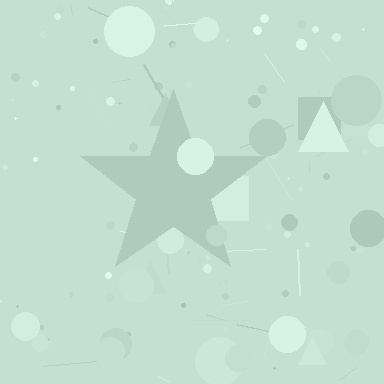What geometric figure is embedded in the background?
A star is embedded in the background.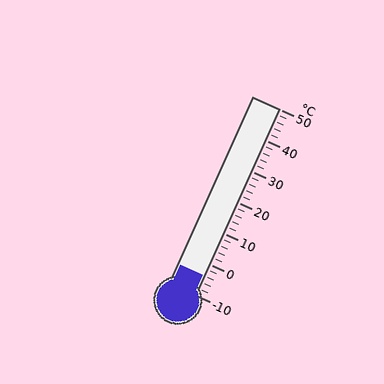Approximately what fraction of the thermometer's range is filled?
The thermometer is filled to approximately 10% of its range.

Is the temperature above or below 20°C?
The temperature is below 20°C.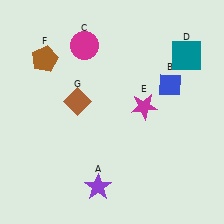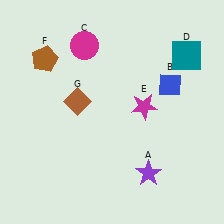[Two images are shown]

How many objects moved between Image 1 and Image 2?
1 object moved between the two images.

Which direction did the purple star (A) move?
The purple star (A) moved right.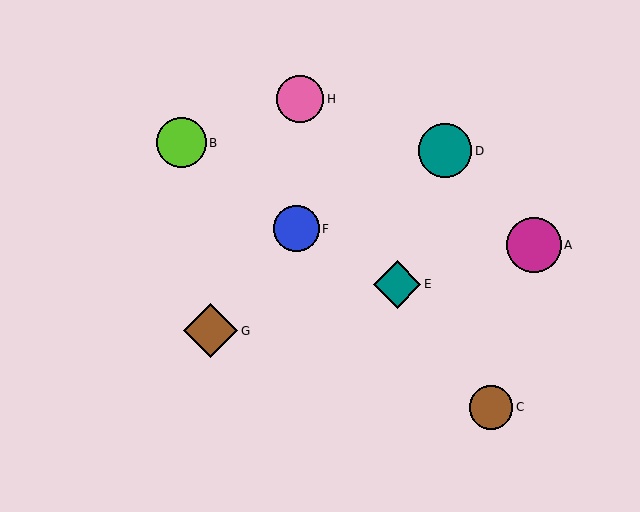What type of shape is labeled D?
Shape D is a teal circle.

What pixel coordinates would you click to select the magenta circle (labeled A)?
Click at (534, 245) to select the magenta circle A.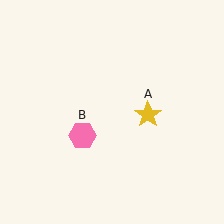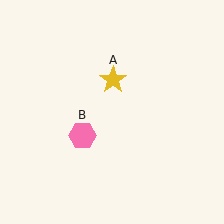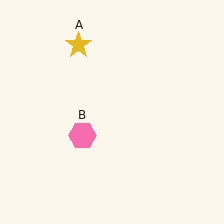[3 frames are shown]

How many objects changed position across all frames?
1 object changed position: yellow star (object A).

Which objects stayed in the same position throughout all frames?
Pink hexagon (object B) remained stationary.